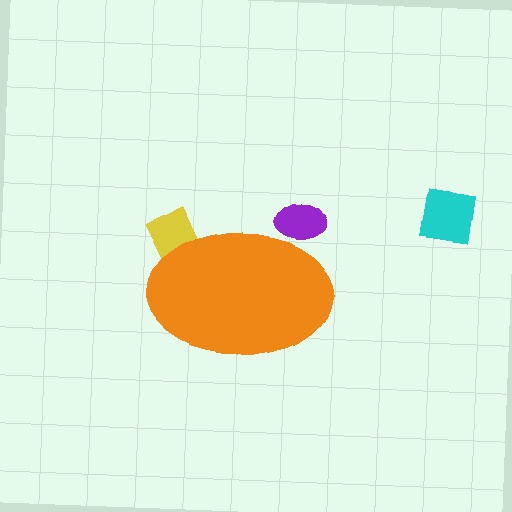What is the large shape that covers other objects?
An orange ellipse.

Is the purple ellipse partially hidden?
Yes, the purple ellipse is partially hidden behind the orange ellipse.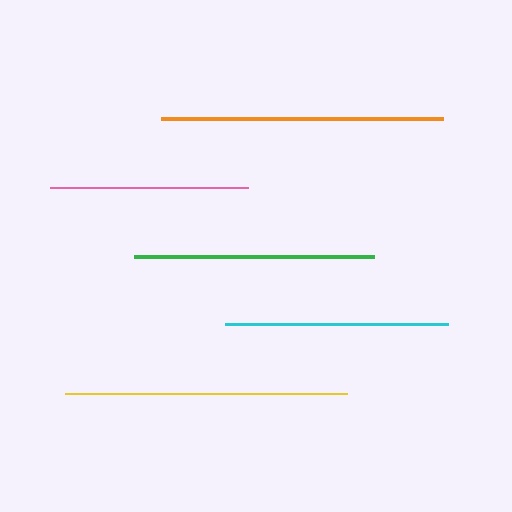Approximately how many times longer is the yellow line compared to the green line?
The yellow line is approximately 1.2 times the length of the green line.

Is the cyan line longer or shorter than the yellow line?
The yellow line is longer than the cyan line.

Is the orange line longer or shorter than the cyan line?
The orange line is longer than the cyan line.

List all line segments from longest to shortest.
From longest to shortest: orange, yellow, green, cyan, pink.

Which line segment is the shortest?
The pink line is the shortest at approximately 198 pixels.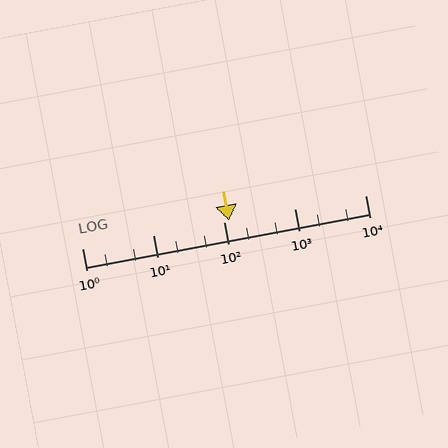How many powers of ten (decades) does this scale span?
The scale spans 4 decades, from 1 to 10000.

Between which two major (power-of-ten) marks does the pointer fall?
The pointer is between 100 and 1000.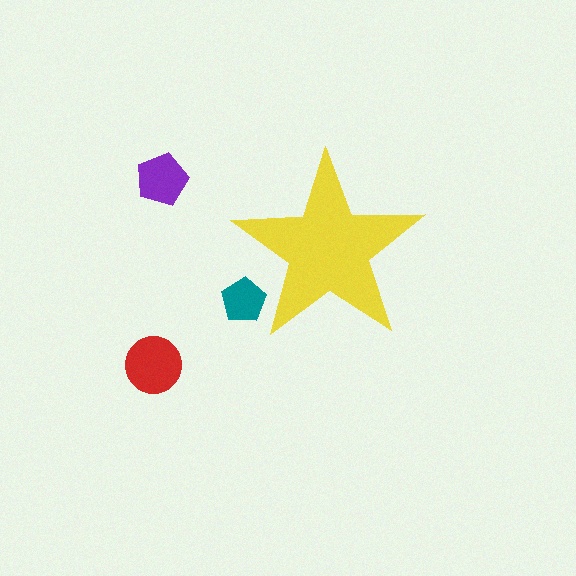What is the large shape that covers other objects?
A yellow star.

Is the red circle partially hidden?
No, the red circle is fully visible.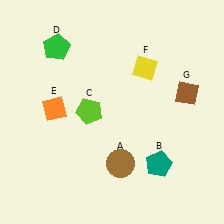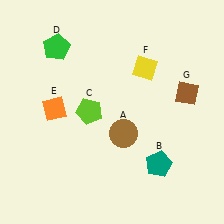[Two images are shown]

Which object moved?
The brown circle (A) moved up.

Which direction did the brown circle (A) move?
The brown circle (A) moved up.